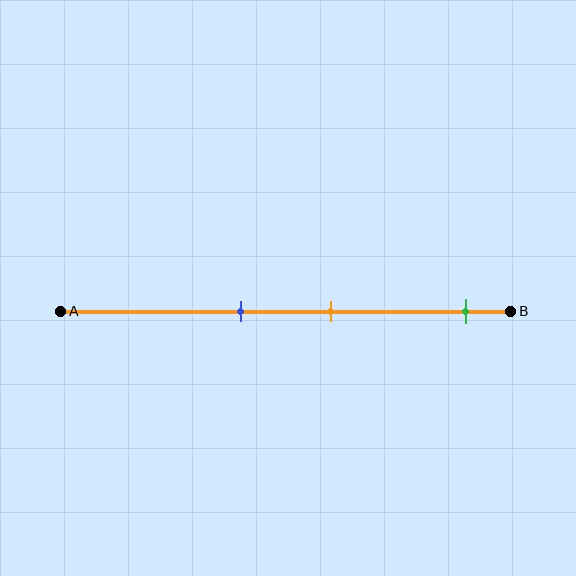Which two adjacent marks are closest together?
The blue and orange marks are the closest adjacent pair.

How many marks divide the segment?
There are 3 marks dividing the segment.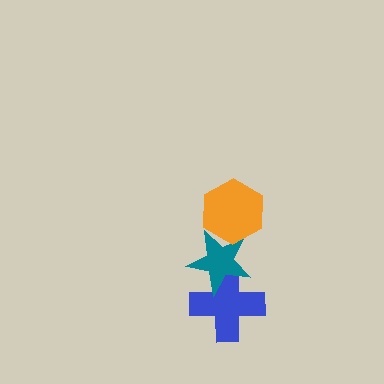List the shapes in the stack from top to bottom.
From top to bottom: the orange hexagon, the teal star, the blue cross.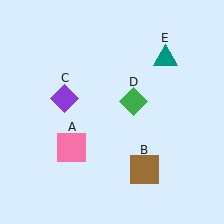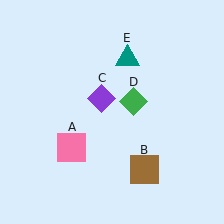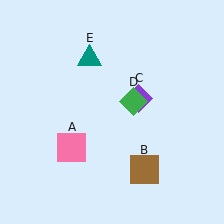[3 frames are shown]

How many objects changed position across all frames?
2 objects changed position: purple diamond (object C), teal triangle (object E).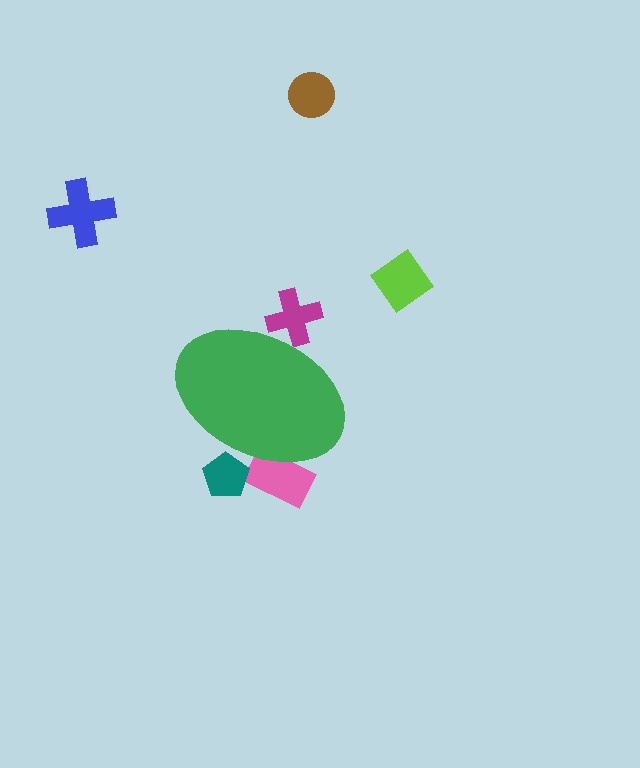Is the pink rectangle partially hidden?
Yes, the pink rectangle is partially hidden behind the green ellipse.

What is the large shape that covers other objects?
A green ellipse.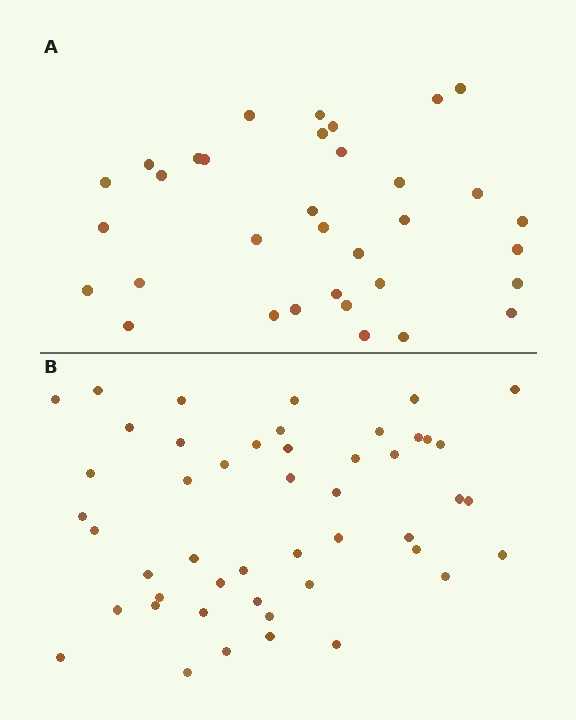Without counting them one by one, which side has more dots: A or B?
Region B (the bottom region) has more dots.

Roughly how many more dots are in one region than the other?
Region B has approximately 15 more dots than region A.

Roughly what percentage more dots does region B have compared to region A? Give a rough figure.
About 40% more.